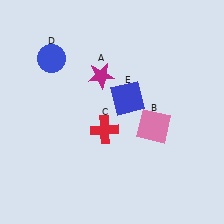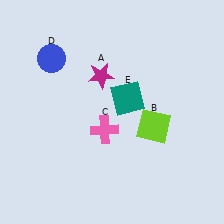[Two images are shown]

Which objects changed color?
B changed from pink to lime. C changed from red to pink. E changed from blue to teal.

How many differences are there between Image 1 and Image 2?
There are 3 differences between the two images.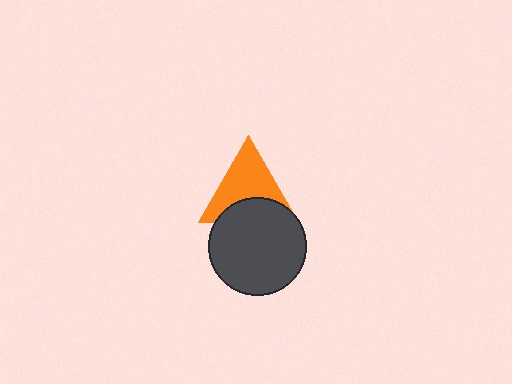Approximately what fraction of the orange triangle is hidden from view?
Roughly 36% of the orange triangle is hidden behind the dark gray circle.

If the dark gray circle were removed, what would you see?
You would see the complete orange triangle.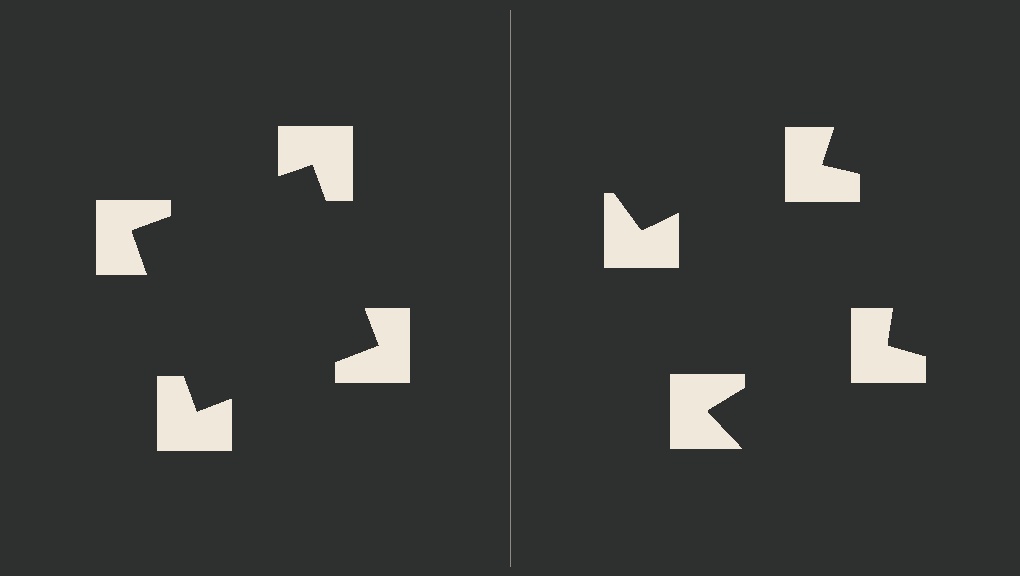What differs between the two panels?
The notched squares are positioned identically on both sides; only the wedge orientations differ. On the left they align to a square; on the right they are misaligned.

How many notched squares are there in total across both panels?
8 — 4 on each side.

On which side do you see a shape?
An illusory square appears on the left side. On the right side the wedge cuts are rotated, so no coherent shape forms.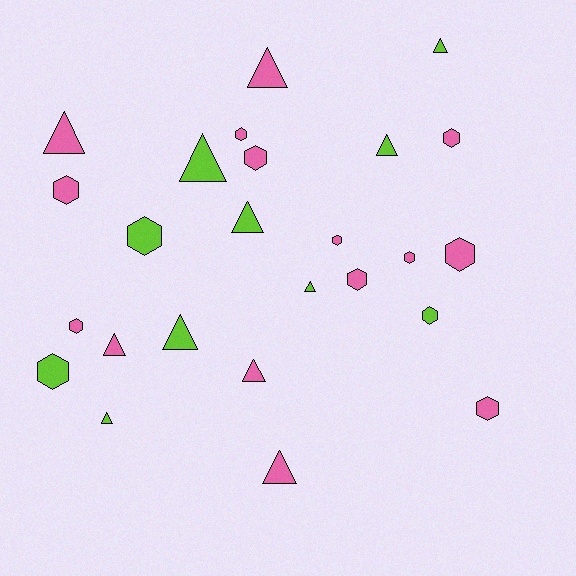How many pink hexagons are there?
There are 10 pink hexagons.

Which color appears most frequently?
Pink, with 15 objects.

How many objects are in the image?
There are 25 objects.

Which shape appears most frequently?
Hexagon, with 13 objects.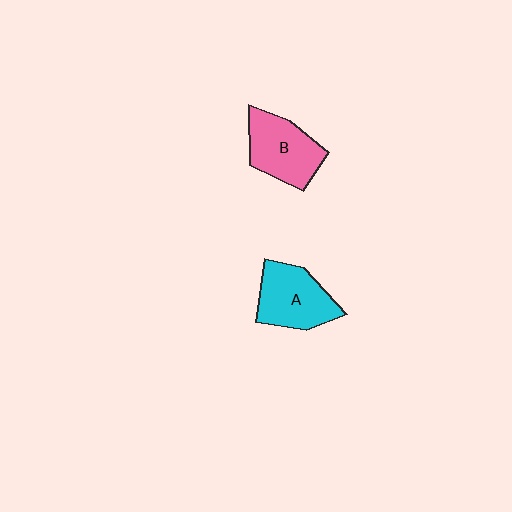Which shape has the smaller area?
Shape A (cyan).